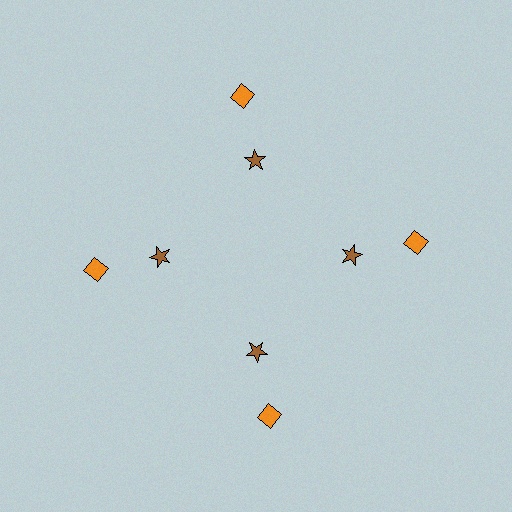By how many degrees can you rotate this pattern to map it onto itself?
The pattern maps onto itself every 90 degrees of rotation.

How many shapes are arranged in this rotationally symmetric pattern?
There are 8 shapes, arranged in 4 groups of 2.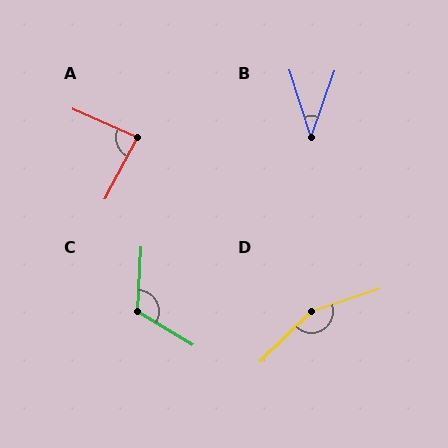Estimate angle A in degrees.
Approximately 86 degrees.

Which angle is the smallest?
B, at approximately 38 degrees.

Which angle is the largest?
D, at approximately 153 degrees.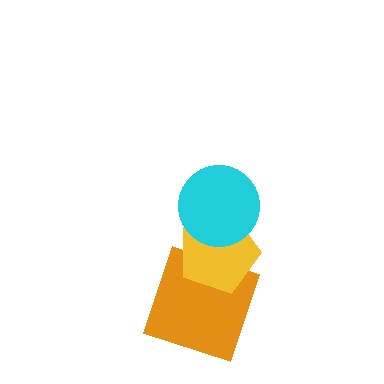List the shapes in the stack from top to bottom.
From top to bottom: the cyan circle, the yellow pentagon, the orange square.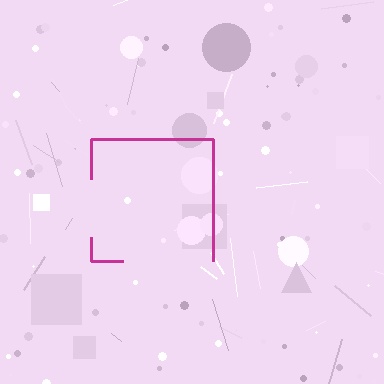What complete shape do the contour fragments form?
The contour fragments form a square.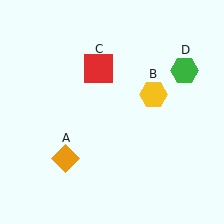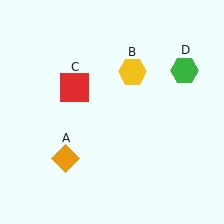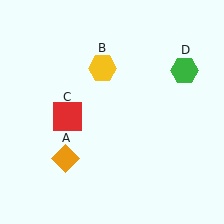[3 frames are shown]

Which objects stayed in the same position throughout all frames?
Orange diamond (object A) and green hexagon (object D) remained stationary.